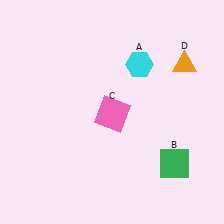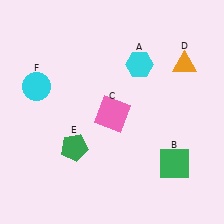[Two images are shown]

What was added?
A green pentagon (E), a cyan circle (F) were added in Image 2.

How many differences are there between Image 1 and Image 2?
There are 2 differences between the two images.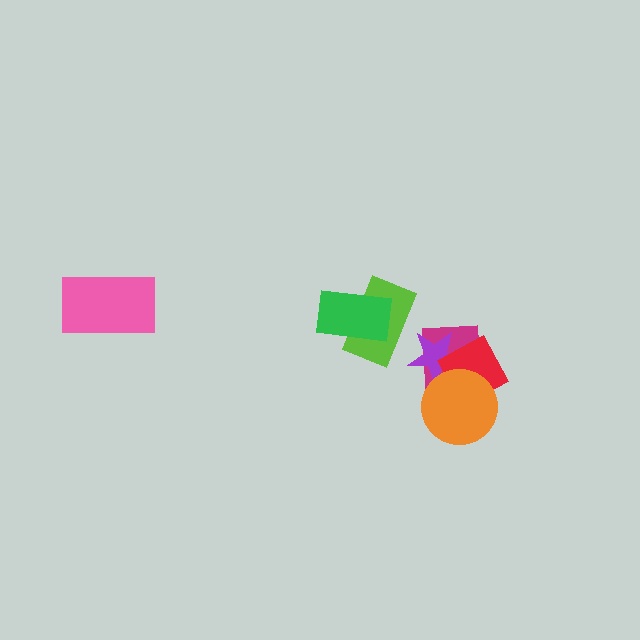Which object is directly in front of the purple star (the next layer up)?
The red diamond is directly in front of the purple star.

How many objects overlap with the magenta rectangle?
3 objects overlap with the magenta rectangle.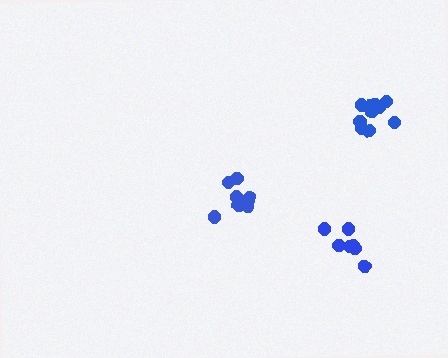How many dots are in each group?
Group 1: 8 dots, Group 2: 7 dots, Group 3: 11 dots (26 total).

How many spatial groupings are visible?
There are 3 spatial groupings.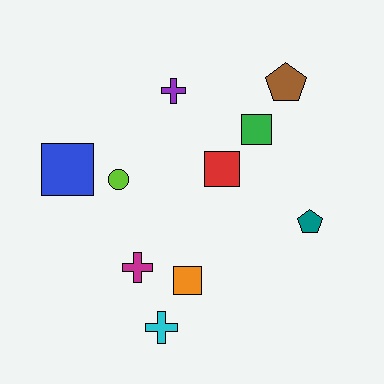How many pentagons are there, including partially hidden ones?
There are 2 pentagons.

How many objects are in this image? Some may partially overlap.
There are 10 objects.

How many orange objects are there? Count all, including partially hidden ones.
There is 1 orange object.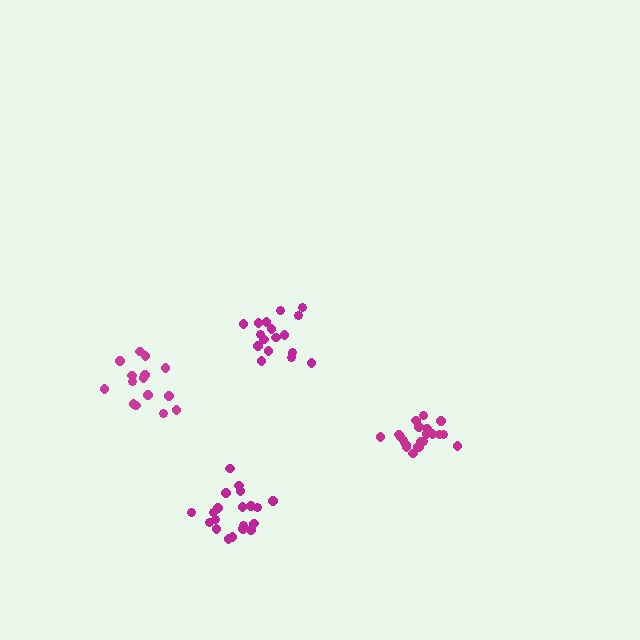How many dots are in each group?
Group 1: 17 dots, Group 2: 15 dots, Group 3: 20 dots, Group 4: 21 dots (73 total).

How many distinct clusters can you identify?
There are 4 distinct clusters.